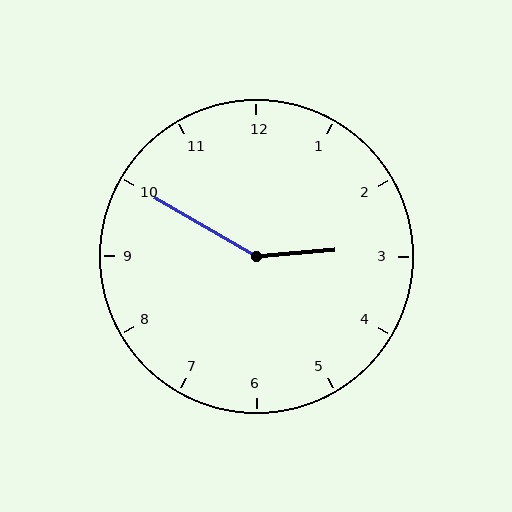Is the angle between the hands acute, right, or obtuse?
It is obtuse.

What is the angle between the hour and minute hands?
Approximately 145 degrees.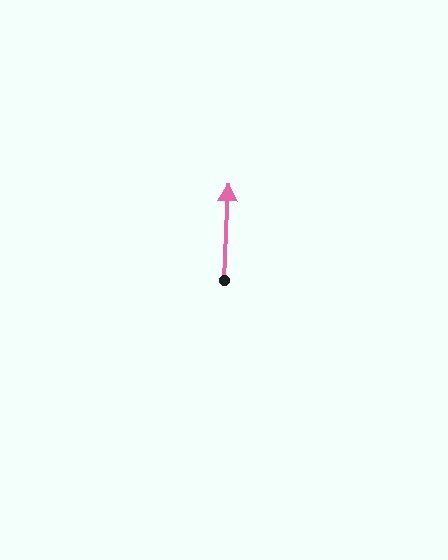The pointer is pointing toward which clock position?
Roughly 12 o'clock.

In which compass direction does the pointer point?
North.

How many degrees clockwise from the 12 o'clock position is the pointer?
Approximately 2 degrees.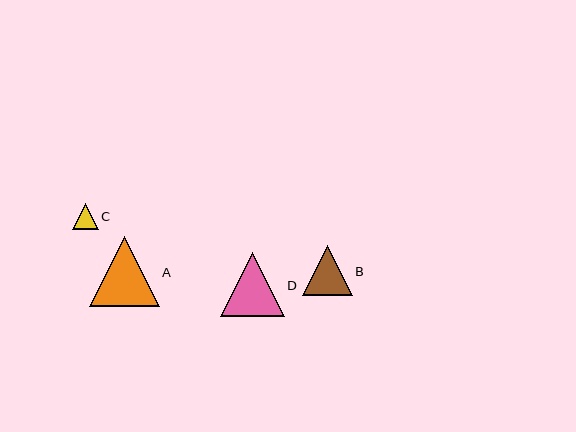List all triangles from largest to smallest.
From largest to smallest: A, D, B, C.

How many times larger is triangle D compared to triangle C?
Triangle D is approximately 2.4 times the size of triangle C.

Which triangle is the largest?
Triangle A is the largest with a size of approximately 70 pixels.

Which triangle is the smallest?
Triangle C is the smallest with a size of approximately 26 pixels.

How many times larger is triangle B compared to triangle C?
Triangle B is approximately 1.9 times the size of triangle C.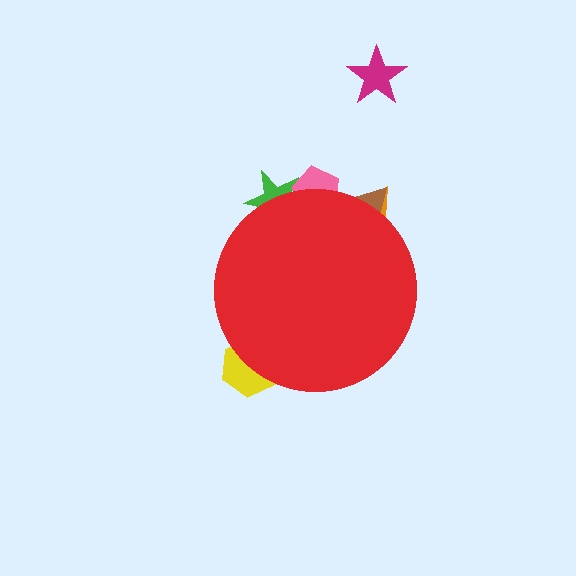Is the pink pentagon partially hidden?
Yes, the pink pentagon is partially hidden behind the red circle.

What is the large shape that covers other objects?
A red circle.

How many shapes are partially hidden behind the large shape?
5 shapes are partially hidden.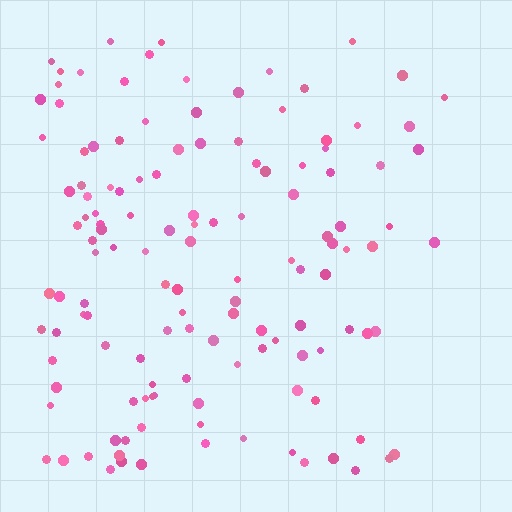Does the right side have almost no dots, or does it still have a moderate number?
Still a moderate number, just noticeably fewer than the left.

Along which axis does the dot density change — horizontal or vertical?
Horizontal.